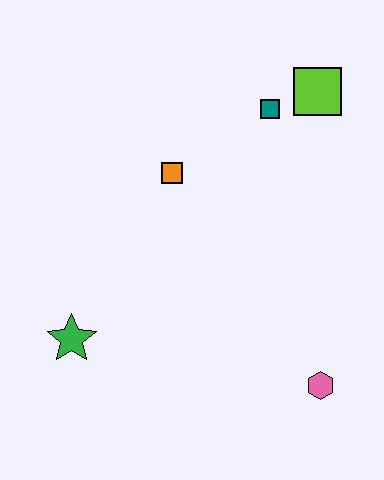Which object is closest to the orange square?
The teal square is closest to the orange square.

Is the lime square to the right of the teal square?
Yes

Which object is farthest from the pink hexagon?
The lime square is farthest from the pink hexagon.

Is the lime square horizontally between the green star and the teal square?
No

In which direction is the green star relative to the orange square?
The green star is below the orange square.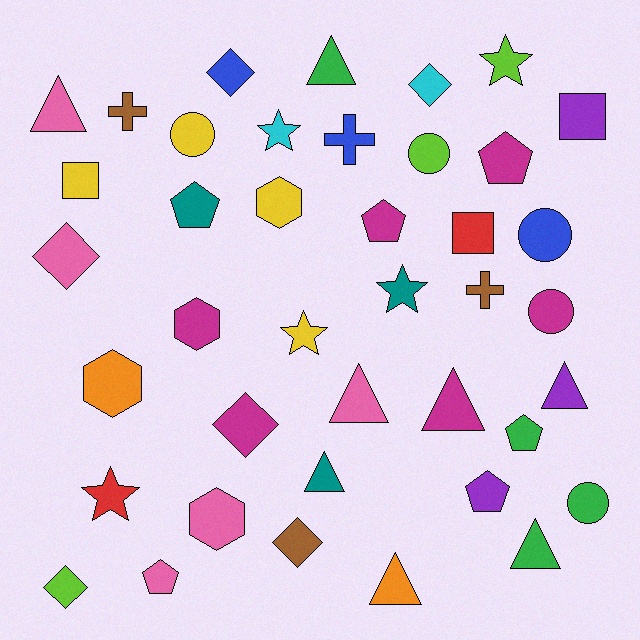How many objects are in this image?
There are 40 objects.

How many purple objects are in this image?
There are 3 purple objects.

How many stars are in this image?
There are 5 stars.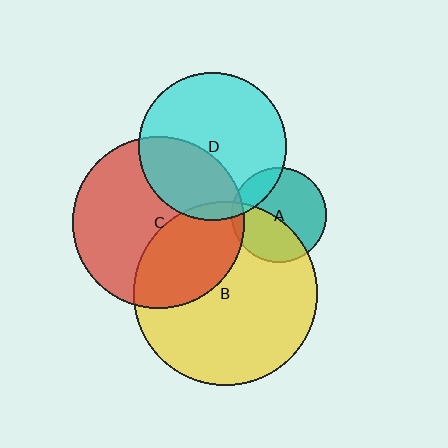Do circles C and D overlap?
Yes.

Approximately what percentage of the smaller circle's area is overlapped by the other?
Approximately 35%.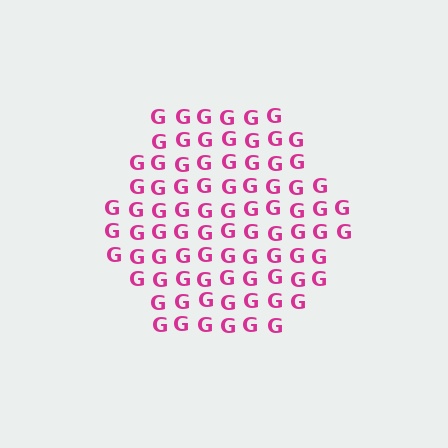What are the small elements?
The small elements are letter G's.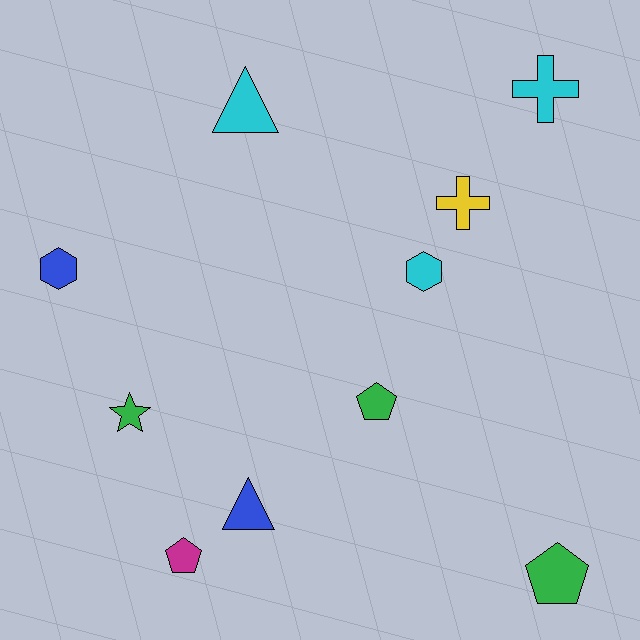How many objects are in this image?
There are 10 objects.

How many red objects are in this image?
There are no red objects.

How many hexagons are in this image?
There are 2 hexagons.